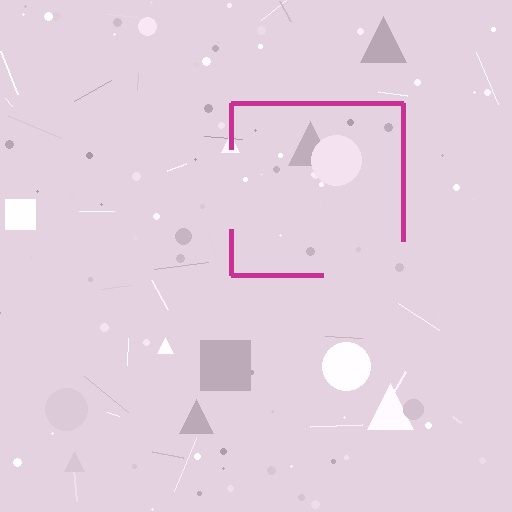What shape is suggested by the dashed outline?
The dashed outline suggests a square.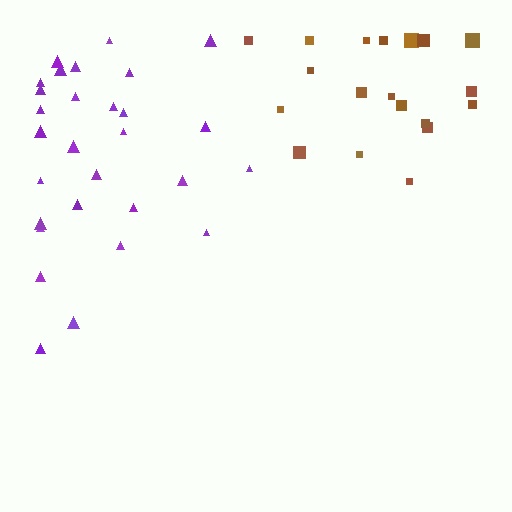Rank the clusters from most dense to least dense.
purple, brown.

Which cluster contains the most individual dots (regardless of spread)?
Purple (29).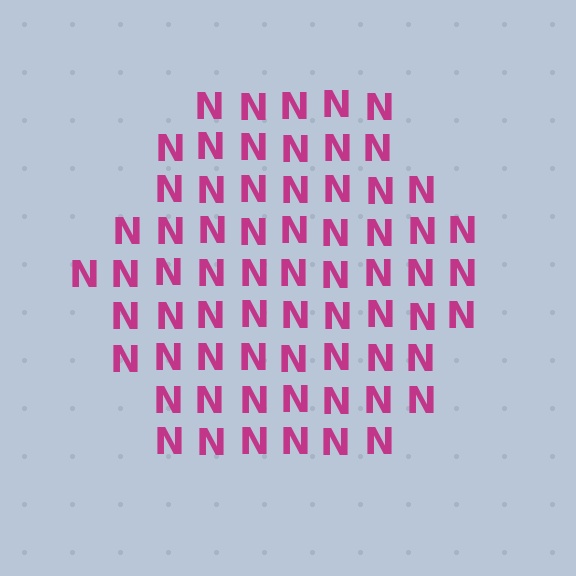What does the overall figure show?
The overall figure shows a hexagon.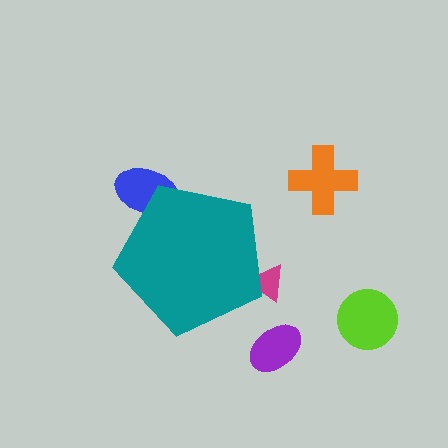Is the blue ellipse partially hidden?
Yes, the blue ellipse is partially hidden behind the teal pentagon.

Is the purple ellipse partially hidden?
No, the purple ellipse is fully visible.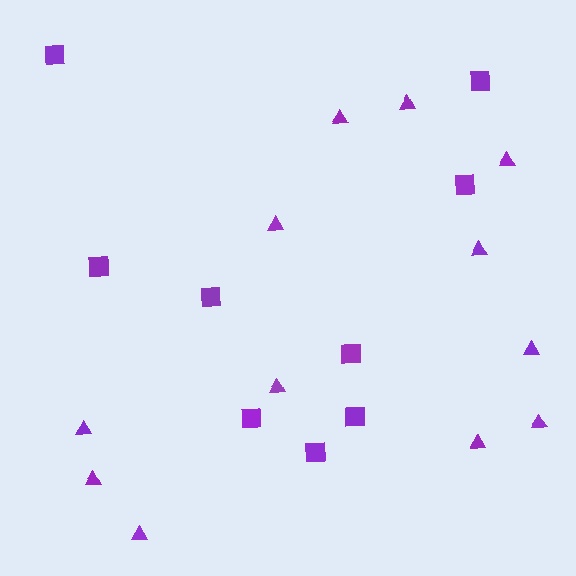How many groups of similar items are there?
There are 2 groups: one group of squares (9) and one group of triangles (12).